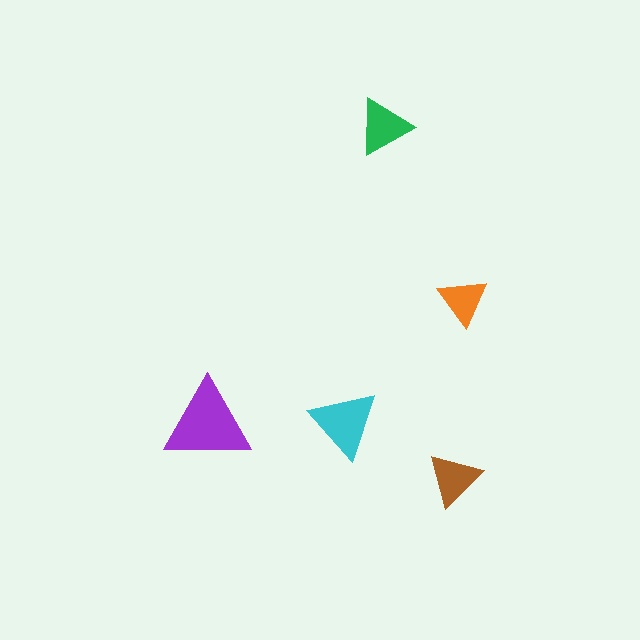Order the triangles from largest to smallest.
the purple one, the cyan one, the green one, the brown one, the orange one.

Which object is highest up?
The green triangle is topmost.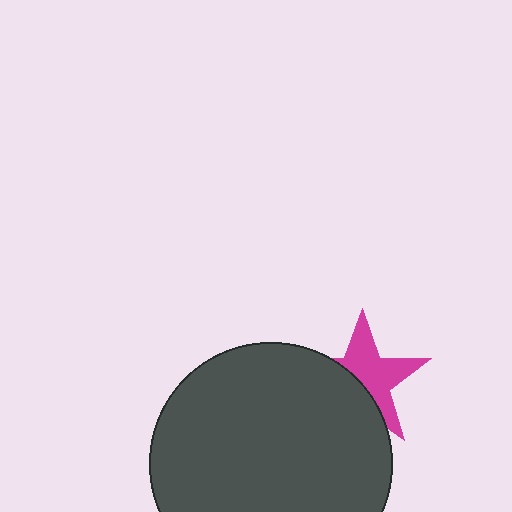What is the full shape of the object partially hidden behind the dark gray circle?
The partially hidden object is a magenta star.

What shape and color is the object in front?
The object in front is a dark gray circle.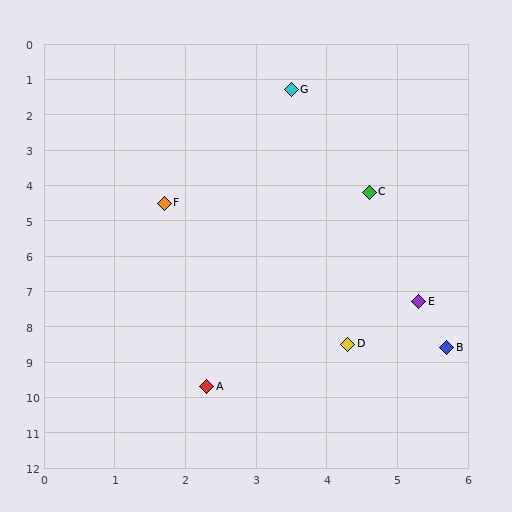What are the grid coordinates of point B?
Point B is at approximately (5.7, 8.6).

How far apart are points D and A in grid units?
Points D and A are about 2.3 grid units apart.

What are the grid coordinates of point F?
Point F is at approximately (1.7, 4.5).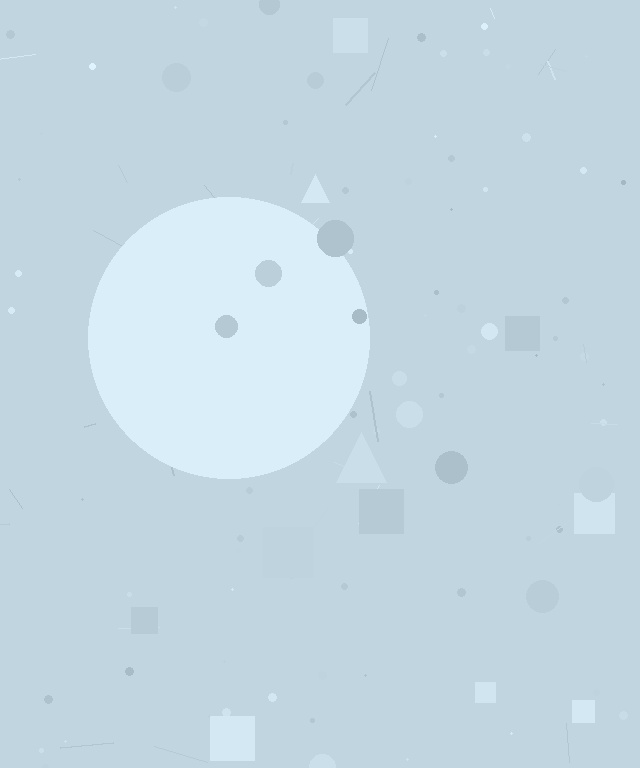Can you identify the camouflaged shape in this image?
The camouflaged shape is a circle.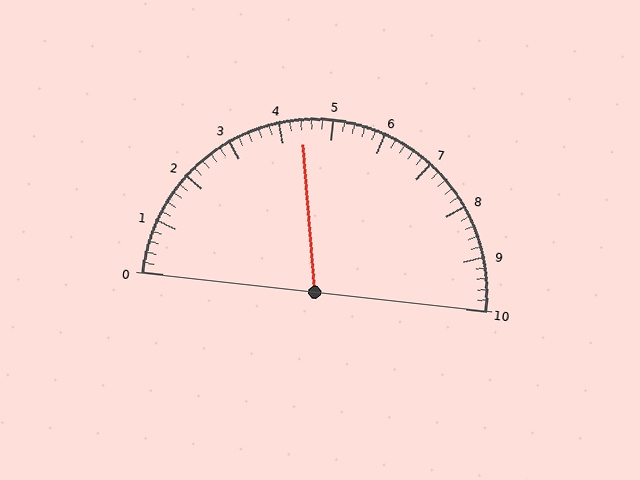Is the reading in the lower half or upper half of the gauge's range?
The reading is in the lower half of the range (0 to 10).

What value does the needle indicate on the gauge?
The needle indicates approximately 4.4.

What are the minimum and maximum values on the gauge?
The gauge ranges from 0 to 10.